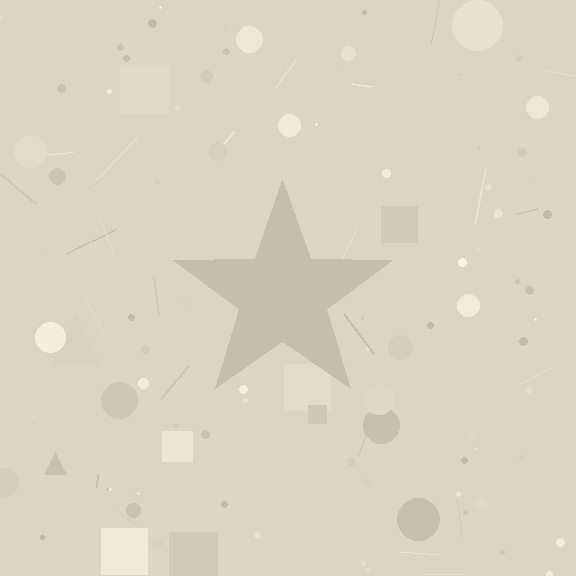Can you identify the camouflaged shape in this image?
The camouflaged shape is a star.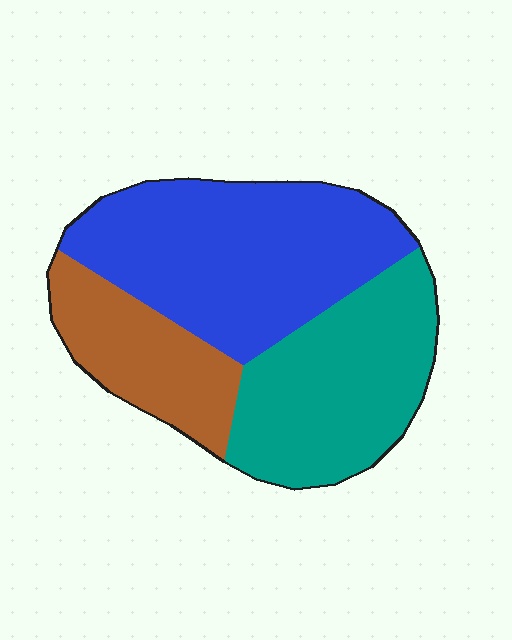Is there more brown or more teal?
Teal.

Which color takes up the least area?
Brown, at roughly 20%.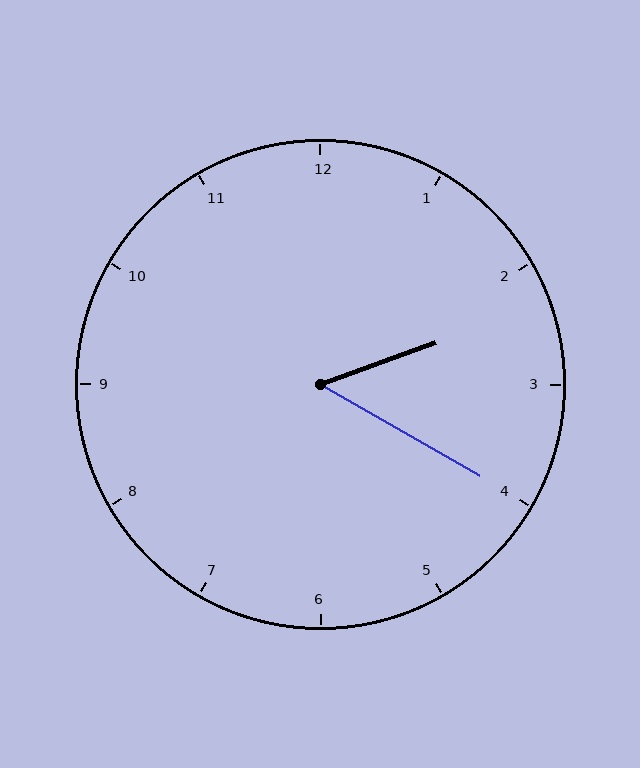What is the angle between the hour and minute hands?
Approximately 50 degrees.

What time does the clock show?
2:20.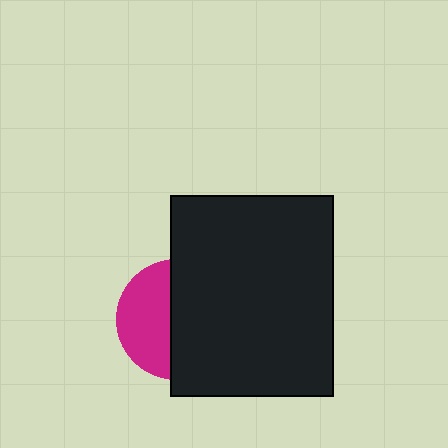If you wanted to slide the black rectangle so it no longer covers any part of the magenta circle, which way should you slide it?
Slide it right — that is the most direct way to separate the two shapes.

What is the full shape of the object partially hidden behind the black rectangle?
The partially hidden object is a magenta circle.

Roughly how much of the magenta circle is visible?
A small part of it is visible (roughly 42%).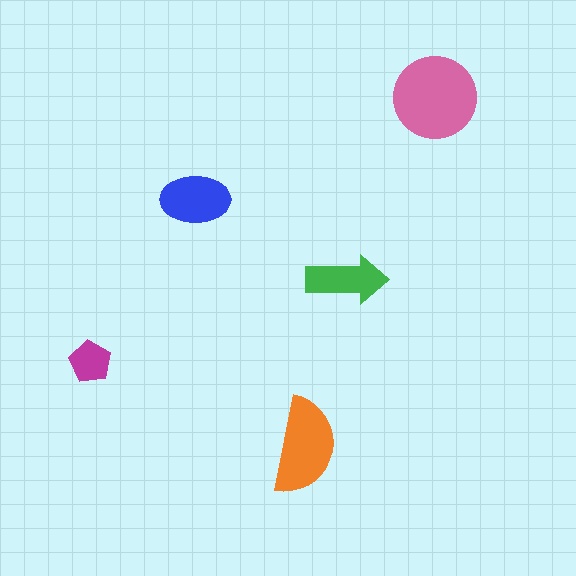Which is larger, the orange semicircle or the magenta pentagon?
The orange semicircle.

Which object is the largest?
The pink circle.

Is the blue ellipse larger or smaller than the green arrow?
Larger.